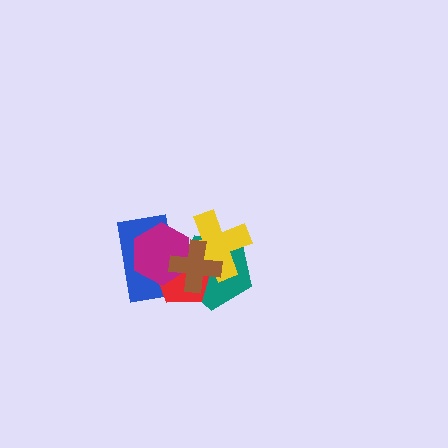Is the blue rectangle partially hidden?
Yes, it is partially covered by another shape.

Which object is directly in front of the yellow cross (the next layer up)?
The red pentagon is directly in front of the yellow cross.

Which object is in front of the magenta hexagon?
The brown cross is in front of the magenta hexagon.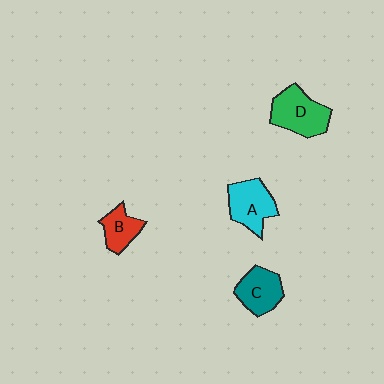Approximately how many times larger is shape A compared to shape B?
Approximately 1.5 times.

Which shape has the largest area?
Shape D (green).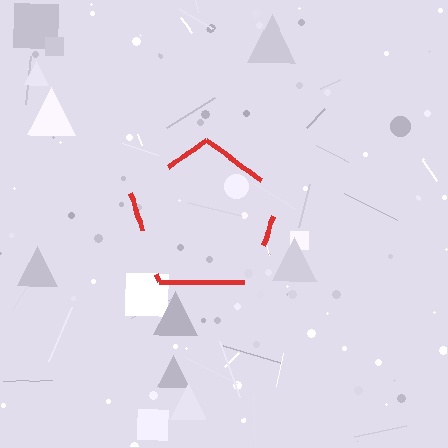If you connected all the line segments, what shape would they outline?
They would outline a pentagon.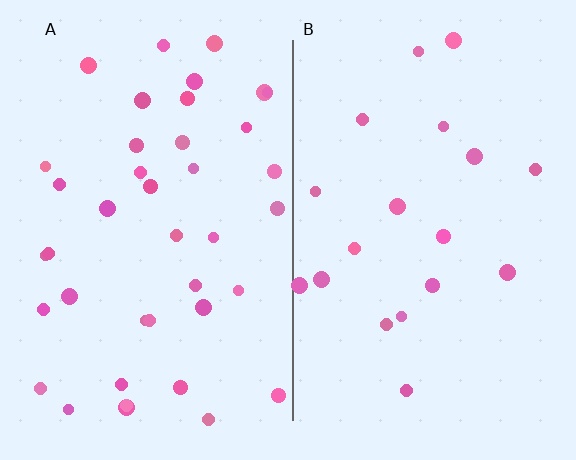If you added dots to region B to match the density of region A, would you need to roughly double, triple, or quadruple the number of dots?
Approximately double.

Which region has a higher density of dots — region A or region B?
A (the left).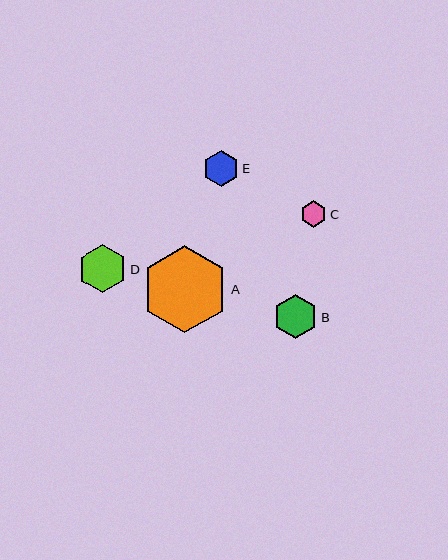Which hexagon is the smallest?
Hexagon C is the smallest with a size of approximately 26 pixels.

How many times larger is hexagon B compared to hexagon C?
Hexagon B is approximately 1.7 times the size of hexagon C.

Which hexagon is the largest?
Hexagon A is the largest with a size of approximately 87 pixels.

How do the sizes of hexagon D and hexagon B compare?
Hexagon D and hexagon B are approximately the same size.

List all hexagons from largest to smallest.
From largest to smallest: A, D, B, E, C.